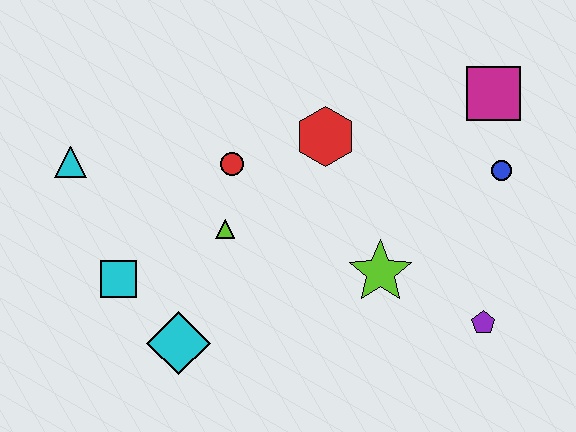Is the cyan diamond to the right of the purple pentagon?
No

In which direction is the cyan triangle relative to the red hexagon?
The cyan triangle is to the left of the red hexagon.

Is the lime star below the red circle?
Yes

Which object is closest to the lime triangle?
The red circle is closest to the lime triangle.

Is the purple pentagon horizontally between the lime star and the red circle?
No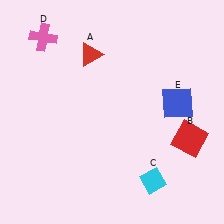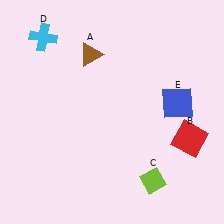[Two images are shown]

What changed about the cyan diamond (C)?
In Image 1, C is cyan. In Image 2, it changed to lime.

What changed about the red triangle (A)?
In Image 1, A is red. In Image 2, it changed to brown.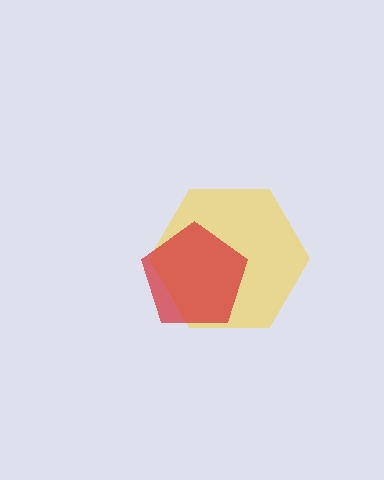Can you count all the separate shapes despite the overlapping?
Yes, there are 2 separate shapes.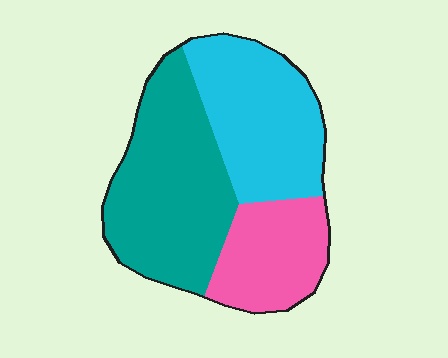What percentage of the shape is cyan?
Cyan takes up about one third (1/3) of the shape.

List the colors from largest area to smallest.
From largest to smallest: teal, cyan, pink.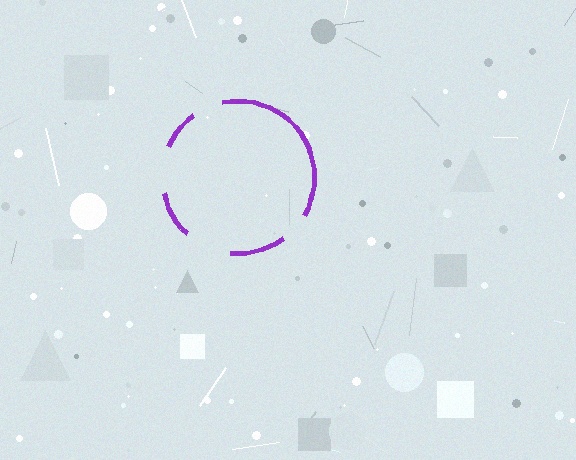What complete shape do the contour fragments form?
The contour fragments form a circle.